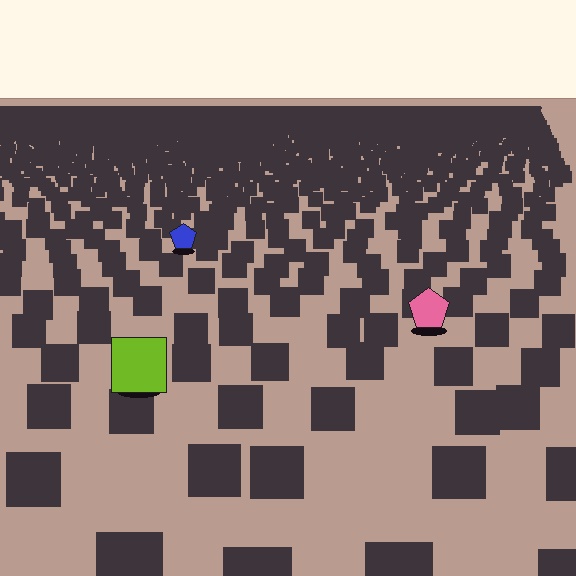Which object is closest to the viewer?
The lime square is closest. The texture marks near it are larger and more spread out.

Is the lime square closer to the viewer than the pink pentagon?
Yes. The lime square is closer — you can tell from the texture gradient: the ground texture is coarser near it.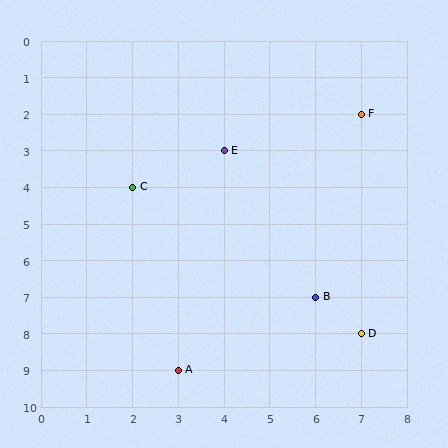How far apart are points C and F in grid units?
Points C and F are 5 columns and 2 rows apart (about 5.4 grid units diagonally).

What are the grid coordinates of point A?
Point A is at grid coordinates (3, 9).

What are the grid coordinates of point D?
Point D is at grid coordinates (7, 8).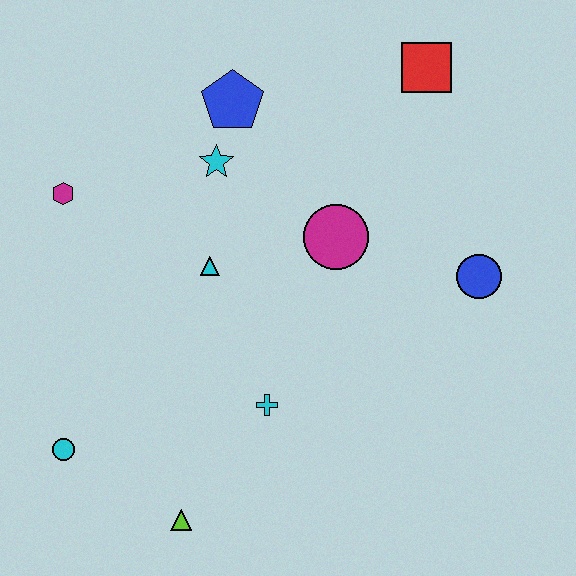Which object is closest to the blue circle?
The magenta circle is closest to the blue circle.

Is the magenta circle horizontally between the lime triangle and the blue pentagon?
No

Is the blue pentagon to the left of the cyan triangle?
No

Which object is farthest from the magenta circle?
The cyan circle is farthest from the magenta circle.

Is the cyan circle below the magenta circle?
Yes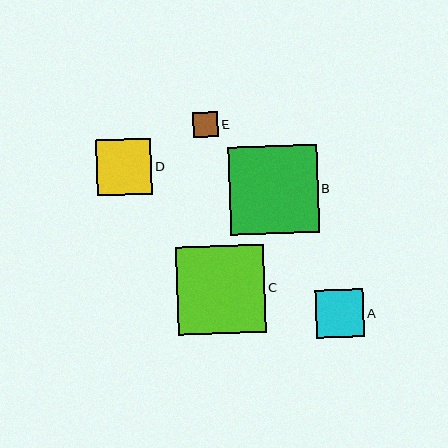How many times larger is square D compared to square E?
Square D is approximately 2.2 times the size of square E.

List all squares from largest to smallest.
From largest to smallest: C, B, D, A, E.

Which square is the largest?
Square C is the largest with a size of approximately 89 pixels.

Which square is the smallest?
Square E is the smallest with a size of approximately 25 pixels.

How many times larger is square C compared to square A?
Square C is approximately 1.8 times the size of square A.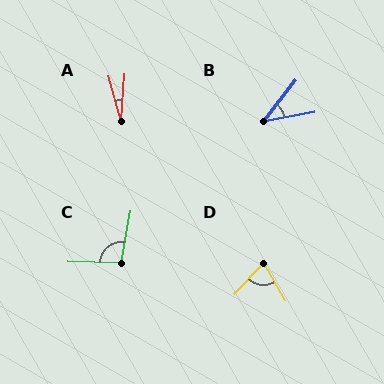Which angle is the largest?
C, at approximately 99 degrees.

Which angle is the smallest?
A, at approximately 19 degrees.